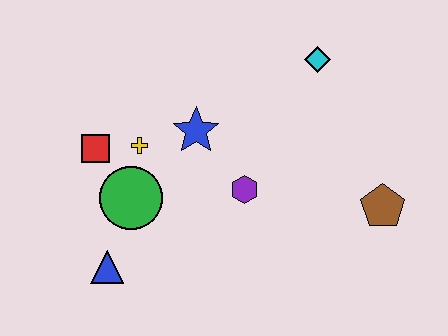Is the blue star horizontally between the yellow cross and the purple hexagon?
Yes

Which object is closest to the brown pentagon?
The purple hexagon is closest to the brown pentagon.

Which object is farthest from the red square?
The brown pentagon is farthest from the red square.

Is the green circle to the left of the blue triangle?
No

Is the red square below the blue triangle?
No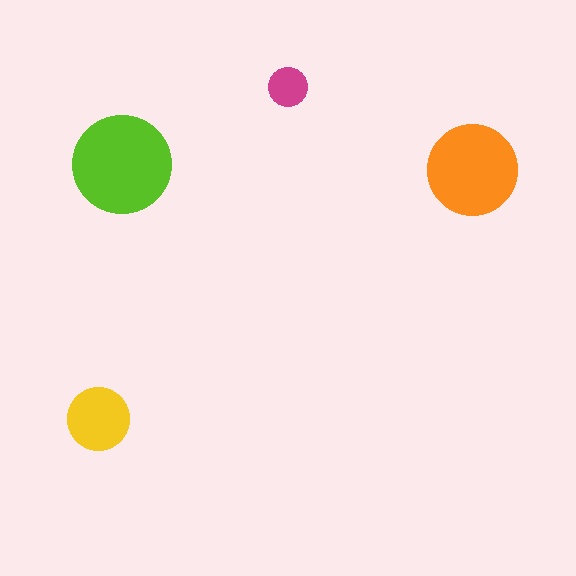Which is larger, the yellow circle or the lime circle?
The lime one.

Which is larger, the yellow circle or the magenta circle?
The yellow one.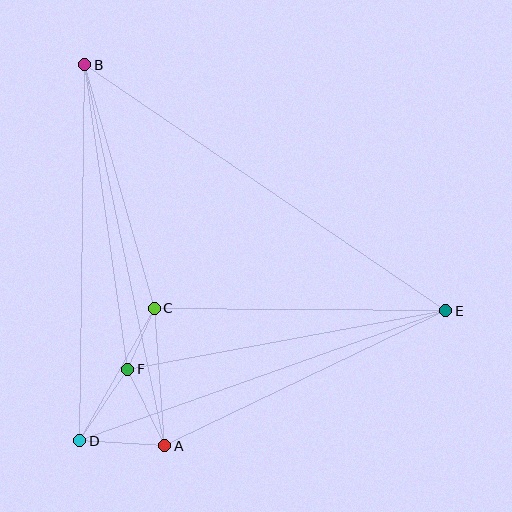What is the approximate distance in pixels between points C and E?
The distance between C and E is approximately 292 pixels.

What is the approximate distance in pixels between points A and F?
The distance between A and F is approximately 85 pixels.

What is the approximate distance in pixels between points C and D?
The distance between C and D is approximately 152 pixels.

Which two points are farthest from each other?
Points B and E are farthest from each other.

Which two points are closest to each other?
Points C and F are closest to each other.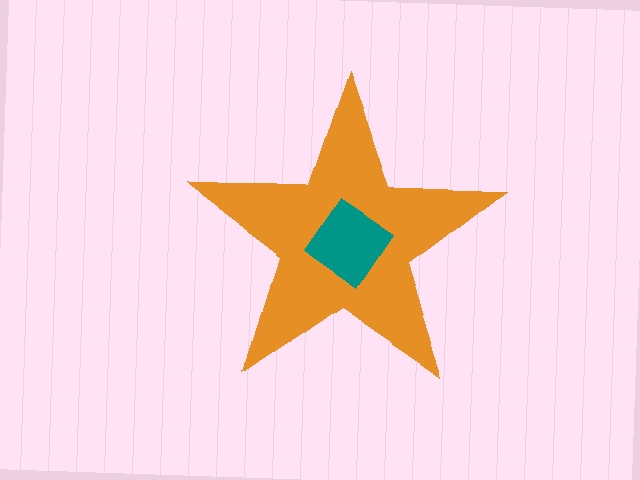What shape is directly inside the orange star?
The teal diamond.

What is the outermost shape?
The orange star.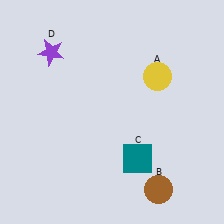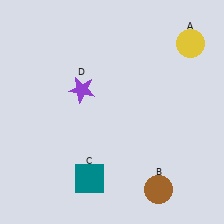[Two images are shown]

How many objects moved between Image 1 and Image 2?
3 objects moved between the two images.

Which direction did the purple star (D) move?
The purple star (D) moved down.